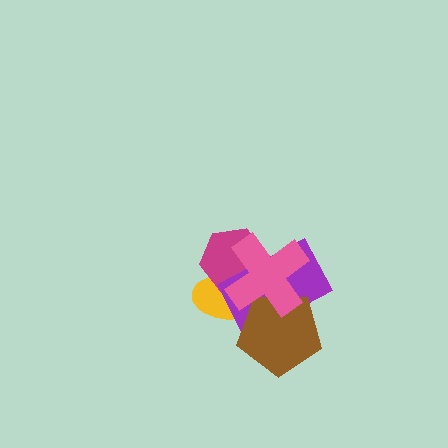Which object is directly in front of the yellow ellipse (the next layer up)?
The magenta hexagon is directly in front of the yellow ellipse.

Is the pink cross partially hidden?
No, no other shape covers it.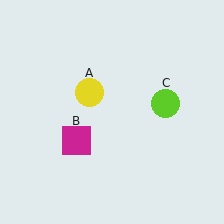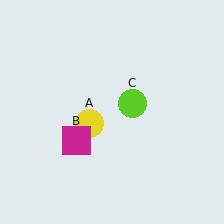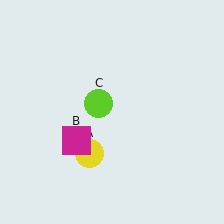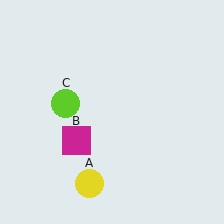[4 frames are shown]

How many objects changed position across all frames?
2 objects changed position: yellow circle (object A), lime circle (object C).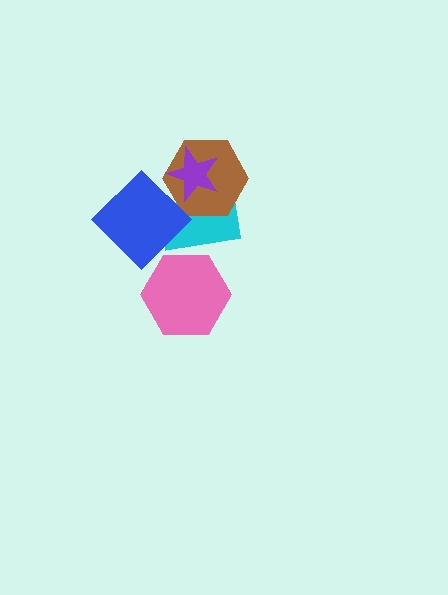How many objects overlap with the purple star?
3 objects overlap with the purple star.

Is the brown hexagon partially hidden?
Yes, it is partially covered by another shape.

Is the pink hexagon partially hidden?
Yes, it is partially covered by another shape.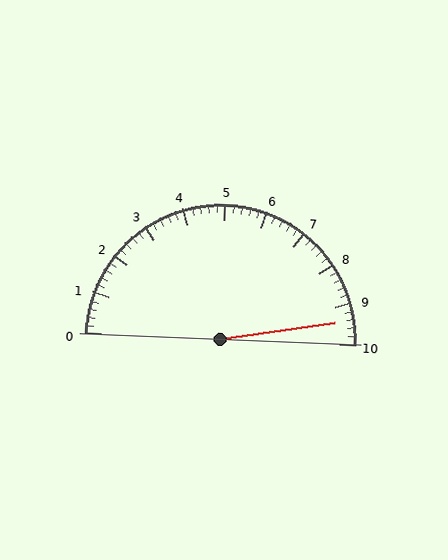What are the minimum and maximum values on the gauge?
The gauge ranges from 0 to 10.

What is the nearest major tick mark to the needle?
The nearest major tick mark is 9.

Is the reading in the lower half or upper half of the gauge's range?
The reading is in the upper half of the range (0 to 10).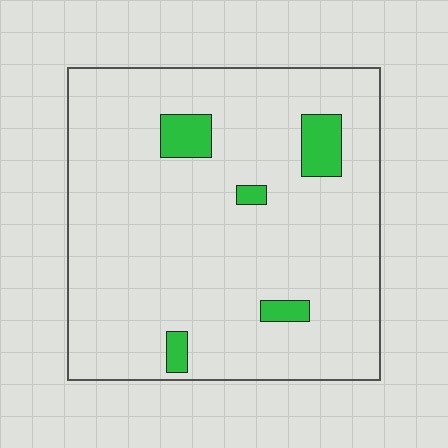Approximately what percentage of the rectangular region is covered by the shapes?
Approximately 10%.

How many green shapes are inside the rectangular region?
5.